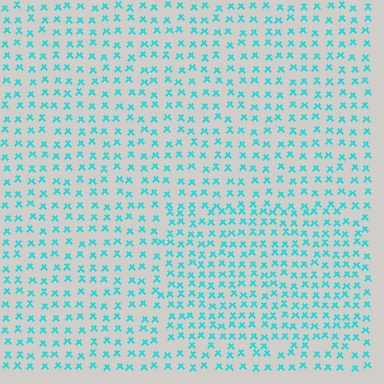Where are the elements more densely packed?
The elements are more densely packed inside the rectangle boundary.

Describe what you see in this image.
The image contains small cyan elements arranged at two different densities. A rectangle-shaped region is visible where the elements are more densely packed than the surrounding area.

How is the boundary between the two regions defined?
The boundary is defined by a change in element density (approximately 1.4x ratio). All elements are the same color, size, and shape.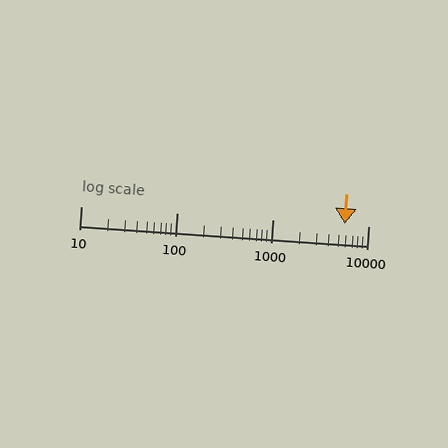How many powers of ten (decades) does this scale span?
The scale spans 3 decades, from 10 to 10000.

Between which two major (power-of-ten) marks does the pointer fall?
The pointer is between 1000 and 10000.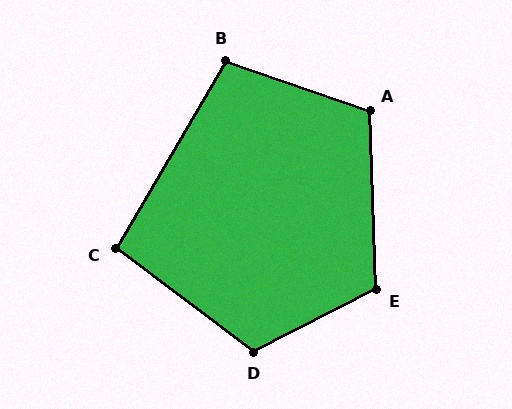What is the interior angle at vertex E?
Approximately 115 degrees (obtuse).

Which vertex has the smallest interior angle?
C, at approximately 97 degrees.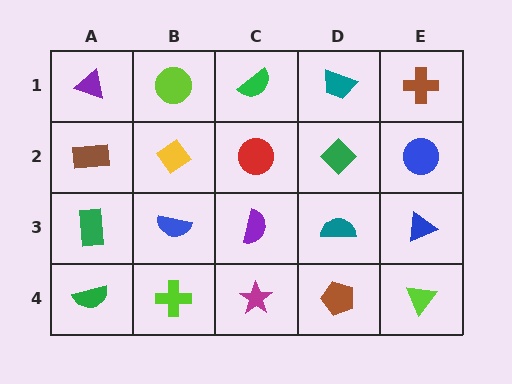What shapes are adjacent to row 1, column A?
A brown rectangle (row 2, column A), a lime circle (row 1, column B).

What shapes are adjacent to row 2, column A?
A purple triangle (row 1, column A), a green rectangle (row 3, column A), a yellow diamond (row 2, column B).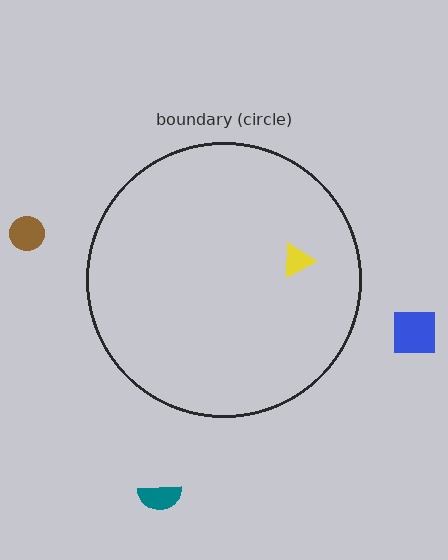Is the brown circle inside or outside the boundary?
Outside.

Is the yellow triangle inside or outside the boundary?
Inside.